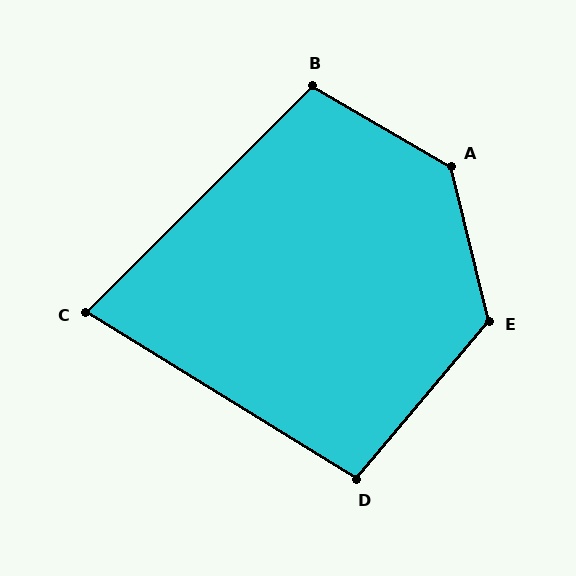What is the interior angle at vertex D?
Approximately 98 degrees (obtuse).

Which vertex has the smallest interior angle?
C, at approximately 77 degrees.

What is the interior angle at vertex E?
Approximately 127 degrees (obtuse).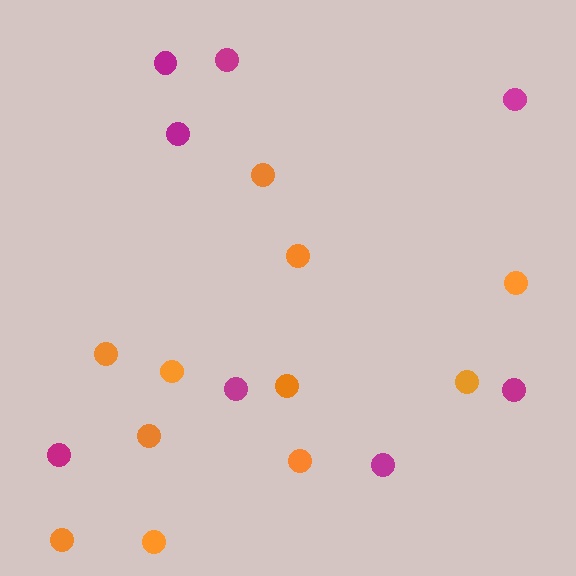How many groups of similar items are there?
There are 2 groups: one group of magenta circles (8) and one group of orange circles (11).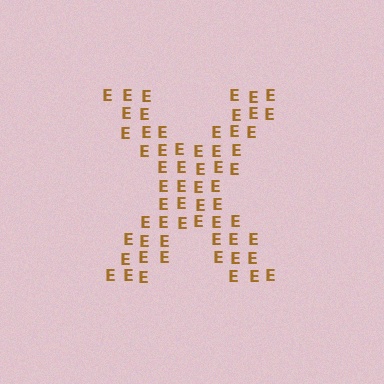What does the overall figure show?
The overall figure shows the letter X.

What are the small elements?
The small elements are letter E's.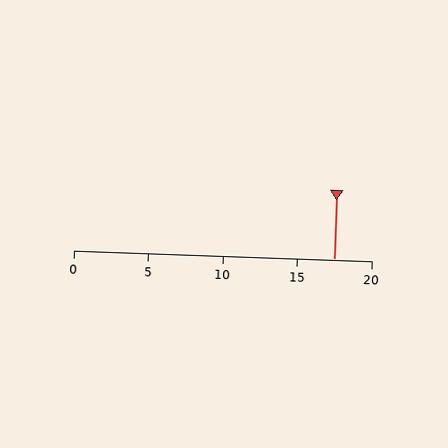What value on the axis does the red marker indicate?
The marker indicates approximately 17.5.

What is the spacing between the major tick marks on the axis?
The major ticks are spaced 5 apart.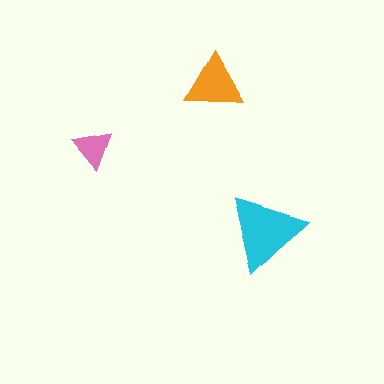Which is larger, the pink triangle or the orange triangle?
The orange one.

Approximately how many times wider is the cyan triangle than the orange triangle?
About 1.5 times wider.